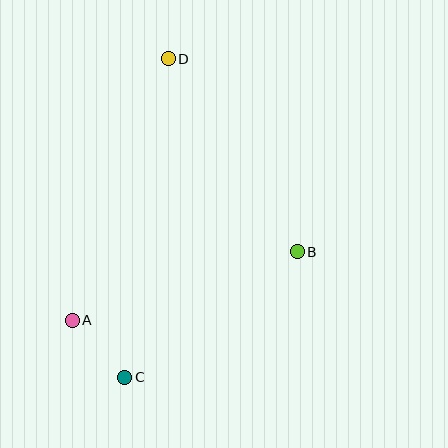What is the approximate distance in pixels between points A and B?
The distance between A and B is approximately 235 pixels.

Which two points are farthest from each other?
Points C and D are farthest from each other.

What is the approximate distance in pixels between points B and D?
The distance between B and D is approximately 232 pixels.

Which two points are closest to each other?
Points A and C are closest to each other.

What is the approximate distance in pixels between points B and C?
The distance between B and C is approximately 213 pixels.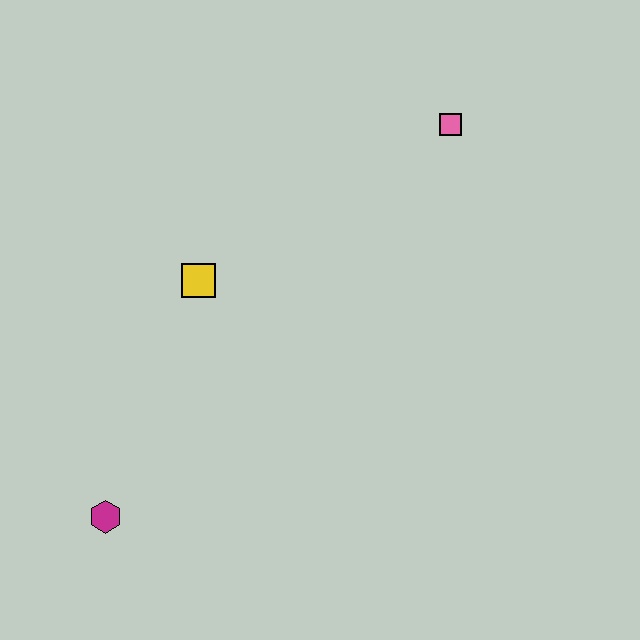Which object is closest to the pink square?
The yellow square is closest to the pink square.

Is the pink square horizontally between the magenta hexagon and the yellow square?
No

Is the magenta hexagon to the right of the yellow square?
No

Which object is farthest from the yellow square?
The pink square is farthest from the yellow square.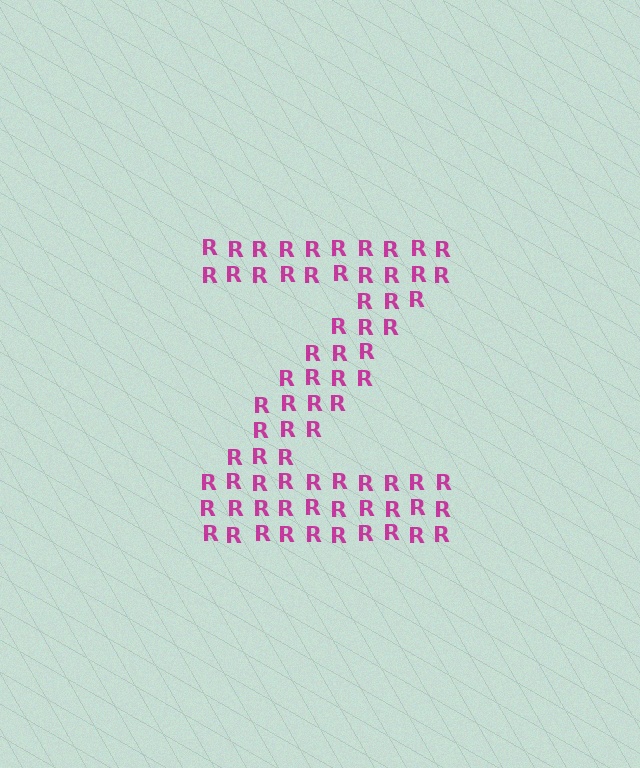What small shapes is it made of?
It is made of small letter R's.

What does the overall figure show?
The overall figure shows the letter Z.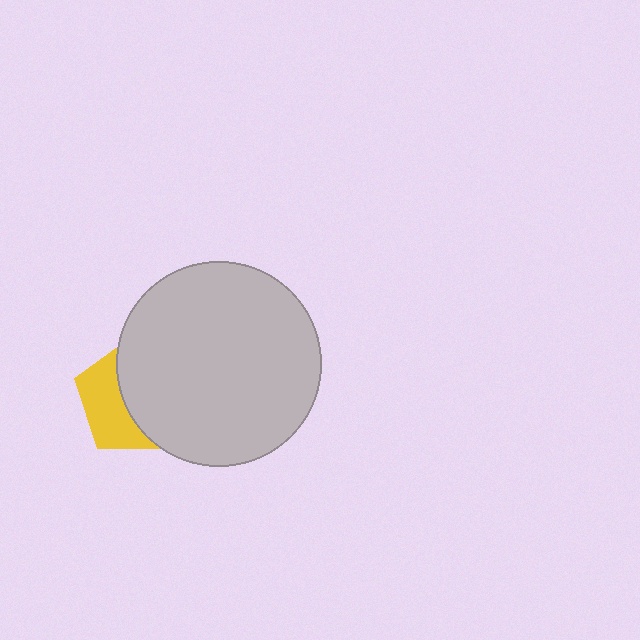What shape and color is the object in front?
The object in front is a light gray circle.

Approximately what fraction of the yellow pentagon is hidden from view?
Roughly 58% of the yellow pentagon is hidden behind the light gray circle.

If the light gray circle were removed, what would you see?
You would see the complete yellow pentagon.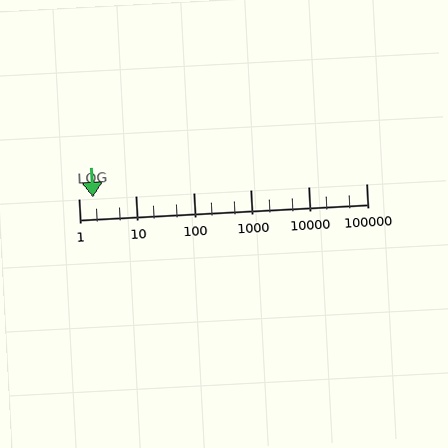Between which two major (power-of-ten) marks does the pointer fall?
The pointer is between 1 and 10.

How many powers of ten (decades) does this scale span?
The scale spans 5 decades, from 1 to 100000.